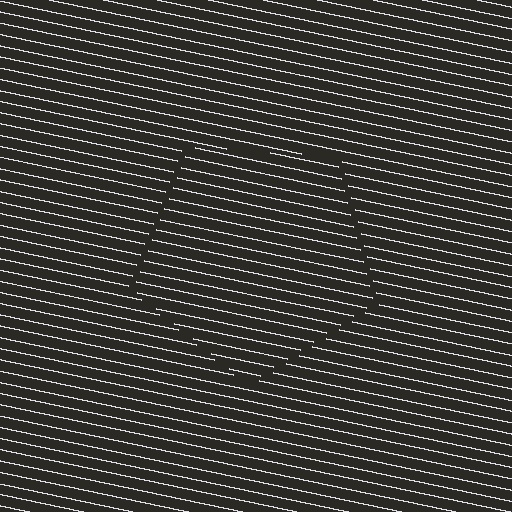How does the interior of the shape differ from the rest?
The interior of the shape contains the same grating, shifted by half a period — the contour is defined by the phase discontinuity where line-ends from the inner and outer gratings abut.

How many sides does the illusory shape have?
5 sides — the line-ends trace a pentagon.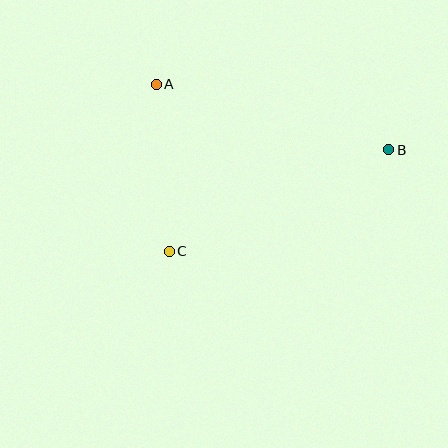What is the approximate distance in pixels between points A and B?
The distance between A and B is approximately 242 pixels.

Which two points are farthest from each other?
Points B and C are farthest from each other.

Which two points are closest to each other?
Points A and C are closest to each other.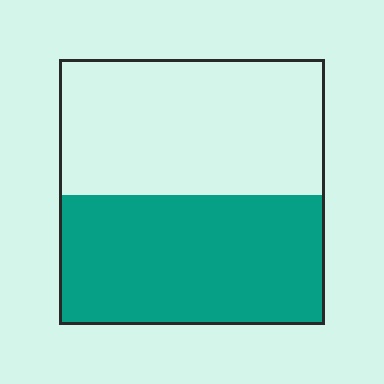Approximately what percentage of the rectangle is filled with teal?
Approximately 50%.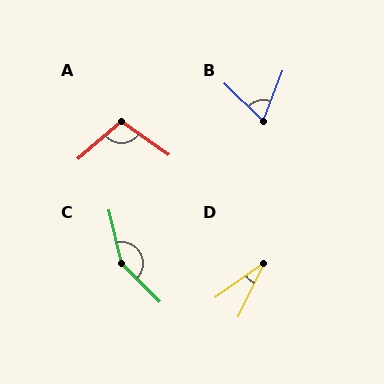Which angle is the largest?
C, at approximately 148 degrees.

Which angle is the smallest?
D, at approximately 29 degrees.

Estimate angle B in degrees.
Approximately 67 degrees.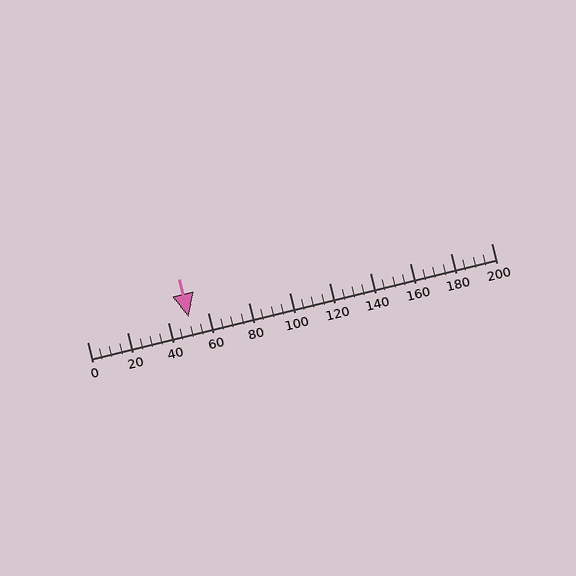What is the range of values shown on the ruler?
The ruler shows values from 0 to 200.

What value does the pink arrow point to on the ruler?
The pink arrow points to approximately 50.